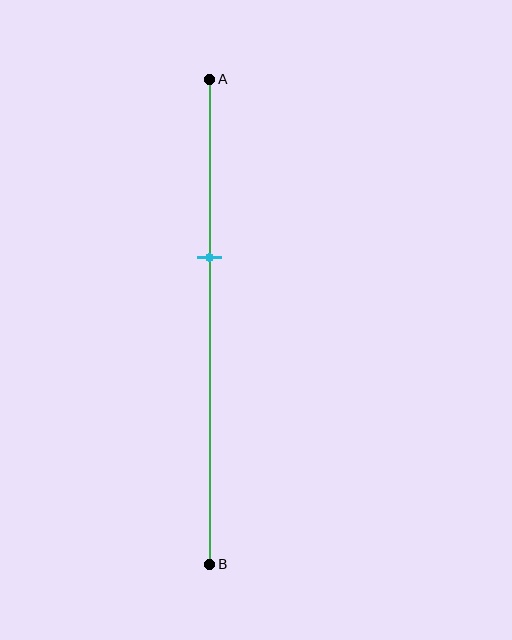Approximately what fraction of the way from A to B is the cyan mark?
The cyan mark is approximately 35% of the way from A to B.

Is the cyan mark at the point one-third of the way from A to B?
No, the mark is at about 35% from A, not at the 33% one-third point.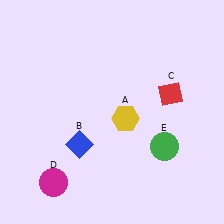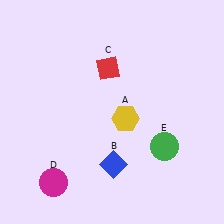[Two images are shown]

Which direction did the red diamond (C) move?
The red diamond (C) moved left.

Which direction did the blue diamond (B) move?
The blue diamond (B) moved right.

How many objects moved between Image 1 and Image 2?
2 objects moved between the two images.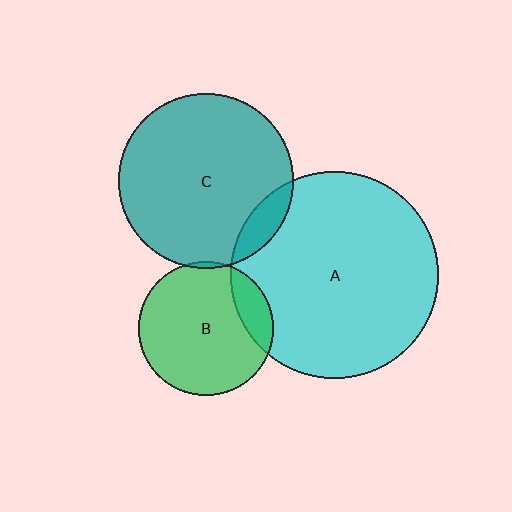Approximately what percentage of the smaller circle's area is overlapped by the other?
Approximately 15%.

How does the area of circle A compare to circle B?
Approximately 2.4 times.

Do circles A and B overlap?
Yes.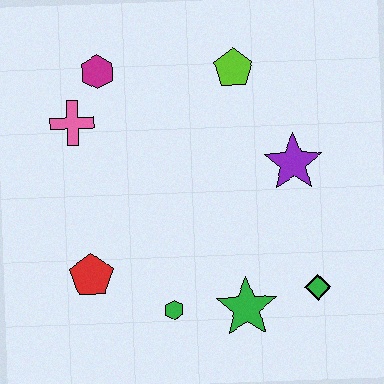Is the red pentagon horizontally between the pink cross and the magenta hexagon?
Yes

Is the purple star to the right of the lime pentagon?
Yes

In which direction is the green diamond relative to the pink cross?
The green diamond is to the right of the pink cross.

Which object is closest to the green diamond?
The green star is closest to the green diamond.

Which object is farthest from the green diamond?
The magenta hexagon is farthest from the green diamond.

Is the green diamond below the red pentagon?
Yes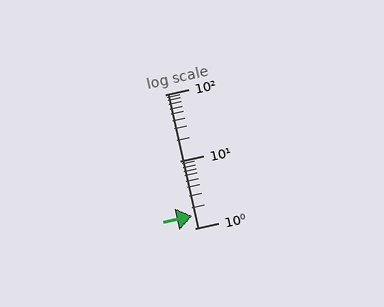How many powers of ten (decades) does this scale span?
The scale spans 2 decades, from 1 to 100.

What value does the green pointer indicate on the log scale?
The pointer indicates approximately 1.5.